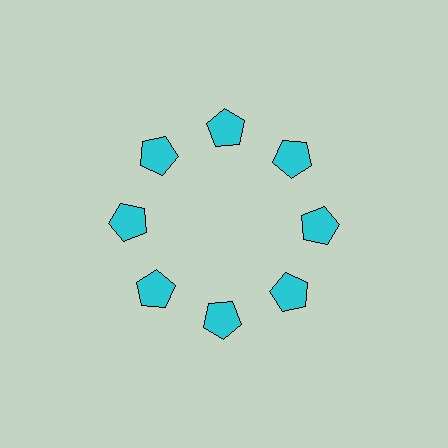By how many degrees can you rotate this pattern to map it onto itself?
The pattern maps onto itself every 45 degrees of rotation.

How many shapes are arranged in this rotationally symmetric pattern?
There are 8 shapes, arranged in 8 groups of 1.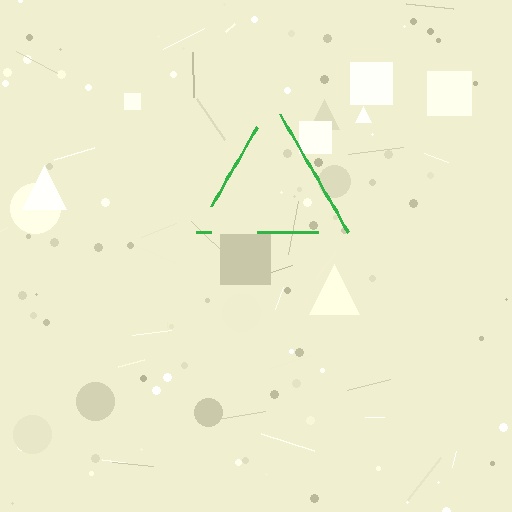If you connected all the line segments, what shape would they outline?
They would outline a triangle.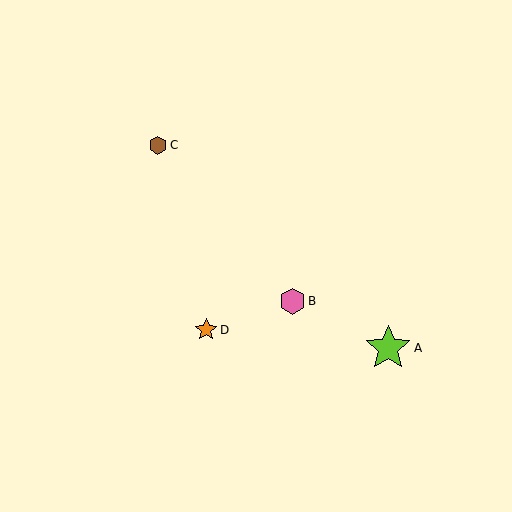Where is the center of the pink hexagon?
The center of the pink hexagon is at (293, 301).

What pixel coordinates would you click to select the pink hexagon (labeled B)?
Click at (293, 301) to select the pink hexagon B.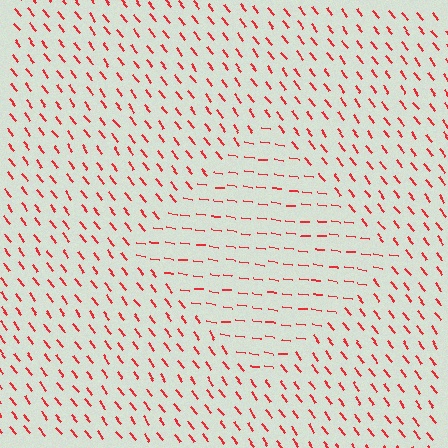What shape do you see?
I see a diamond.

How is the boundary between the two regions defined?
The boundary is defined purely by a change in line orientation (approximately 45 degrees difference). All lines are the same color and thickness.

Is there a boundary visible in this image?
Yes, there is a texture boundary formed by a change in line orientation.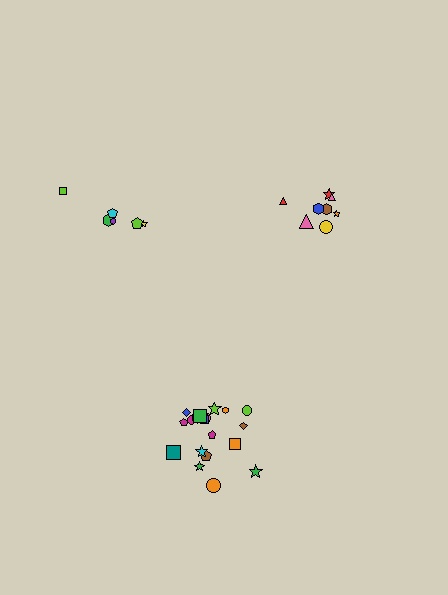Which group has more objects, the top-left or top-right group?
The top-right group.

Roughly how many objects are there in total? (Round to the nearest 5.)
Roughly 35 objects in total.